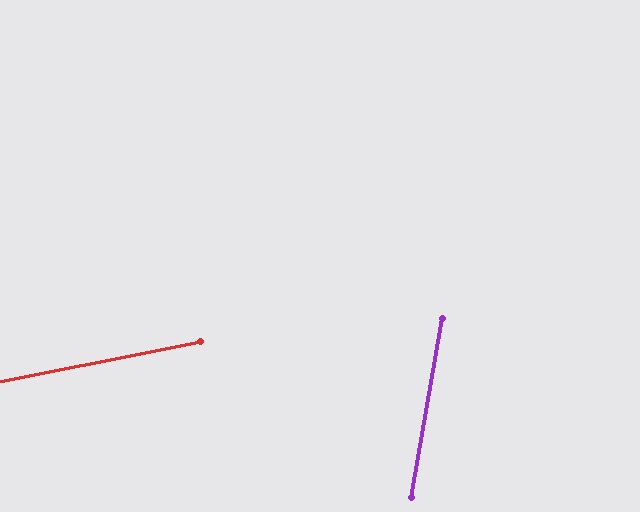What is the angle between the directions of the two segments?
Approximately 69 degrees.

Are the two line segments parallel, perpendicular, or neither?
Neither parallel nor perpendicular — they differ by about 69°.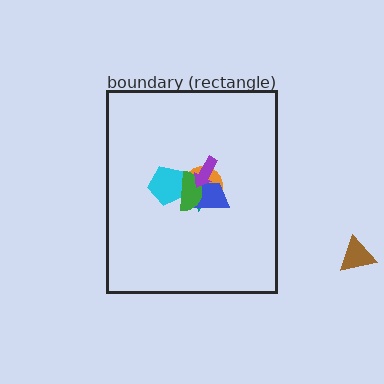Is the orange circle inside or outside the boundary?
Inside.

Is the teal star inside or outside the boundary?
Inside.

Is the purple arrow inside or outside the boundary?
Inside.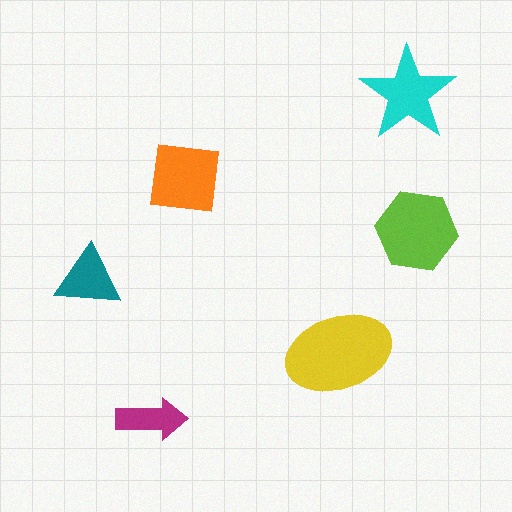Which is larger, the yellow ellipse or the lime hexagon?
The yellow ellipse.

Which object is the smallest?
The magenta arrow.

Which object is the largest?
The yellow ellipse.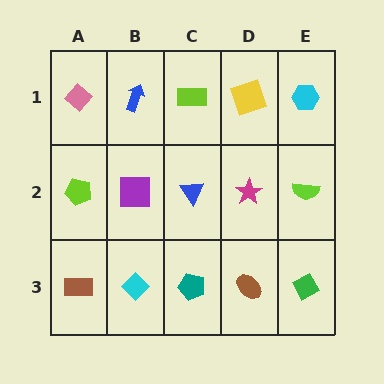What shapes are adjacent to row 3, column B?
A purple square (row 2, column B), a brown rectangle (row 3, column A), a teal pentagon (row 3, column C).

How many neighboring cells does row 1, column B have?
3.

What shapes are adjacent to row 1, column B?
A purple square (row 2, column B), a pink diamond (row 1, column A), a lime rectangle (row 1, column C).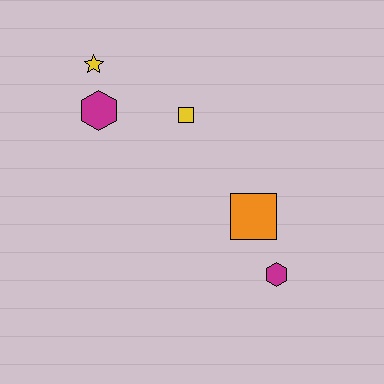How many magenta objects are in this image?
There are 2 magenta objects.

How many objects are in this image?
There are 5 objects.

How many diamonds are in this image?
There are no diamonds.